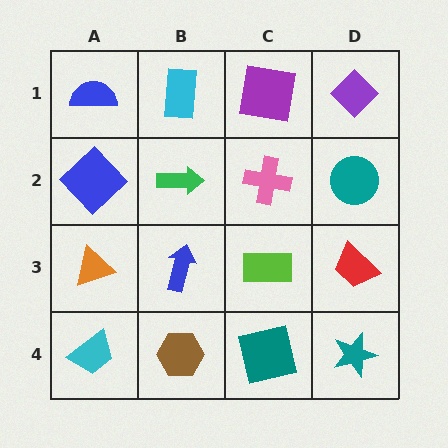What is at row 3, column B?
A blue arrow.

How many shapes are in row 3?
4 shapes.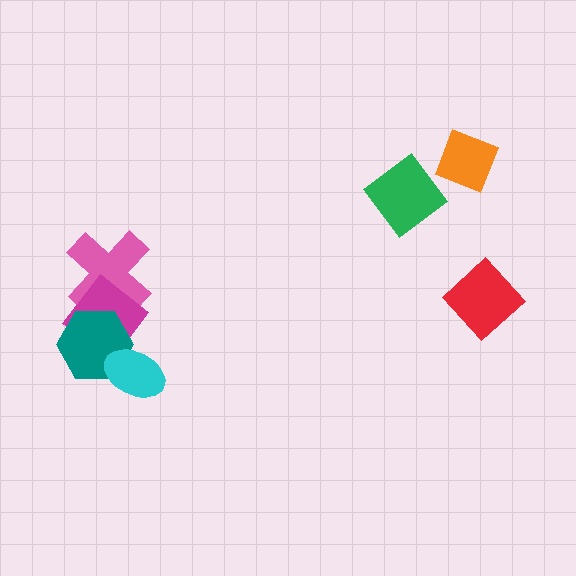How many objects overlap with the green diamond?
0 objects overlap with the green diamond.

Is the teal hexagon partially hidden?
Yes, it is partially covered by another shape.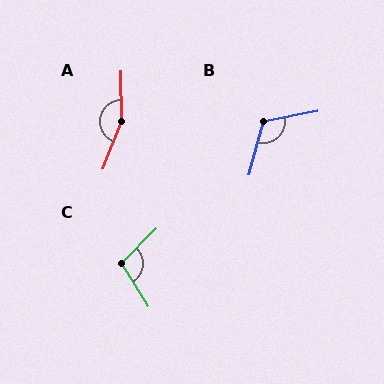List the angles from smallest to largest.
C (104°), B (116°), A (158°).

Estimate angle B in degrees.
Approximately 116 degrees.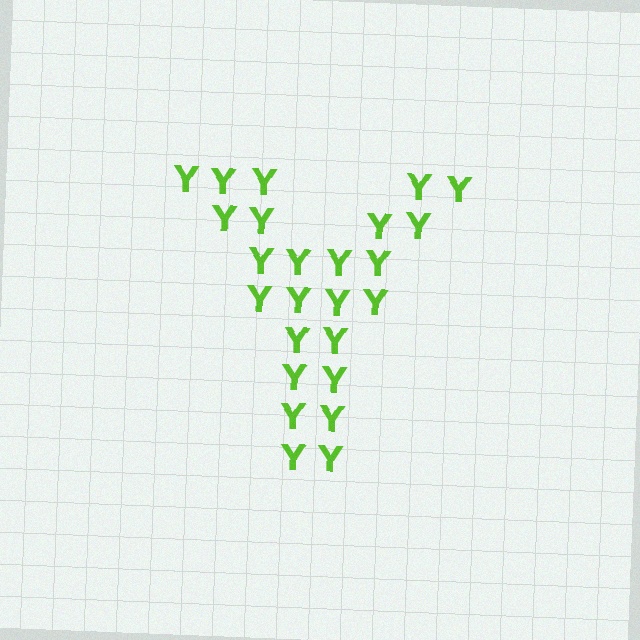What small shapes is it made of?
It is made of small letter Y's.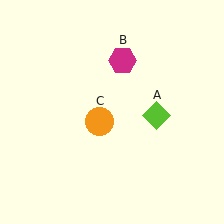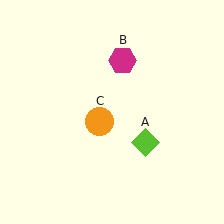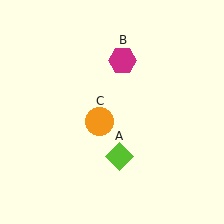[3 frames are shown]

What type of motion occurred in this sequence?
The lime diamond (object A) rotated clockwise around the center of the scene.